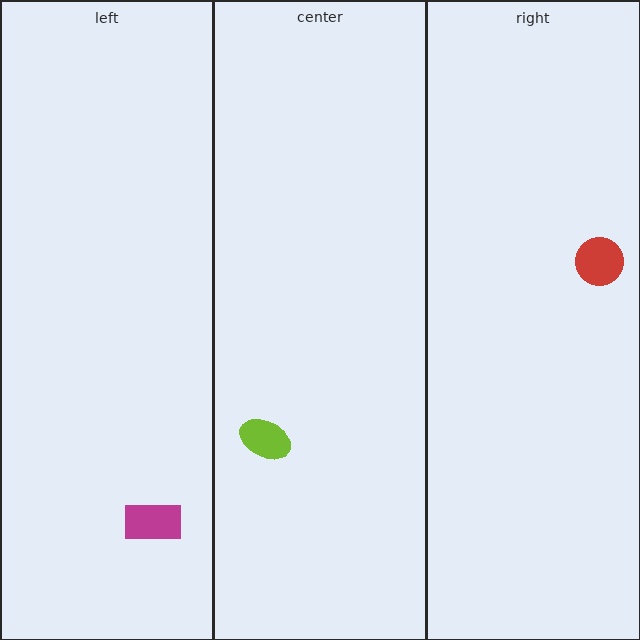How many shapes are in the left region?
1.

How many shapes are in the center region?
1.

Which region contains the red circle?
The right region.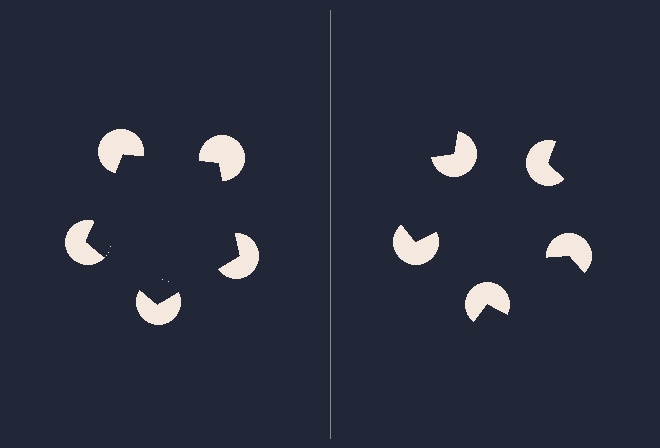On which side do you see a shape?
An illusory pentagon appears on the left side. On the right side the wedge cuts are rotated, so no coherent shape forms.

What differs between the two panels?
The pac-man discs are positioned identically on both sides; only the wedge orientations differ. On the left they align to a pentagon; on the right they are misaligned.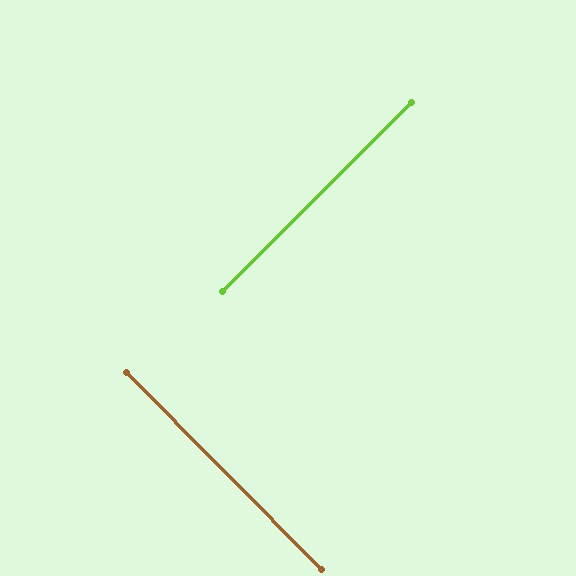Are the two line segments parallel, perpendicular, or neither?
Perpendicular — they meet at approximately 90°.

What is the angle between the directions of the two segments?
Approximately 90 degrees.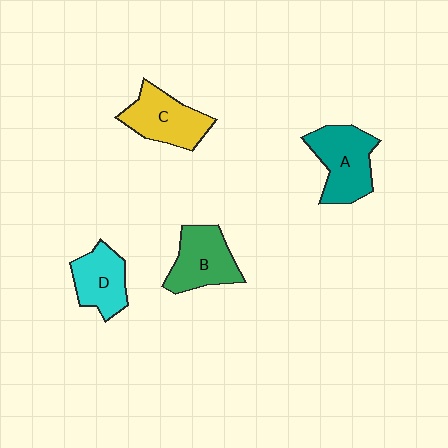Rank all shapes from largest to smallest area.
From largest to smallest: A (teal), C (yellow), B (green), D (cyan).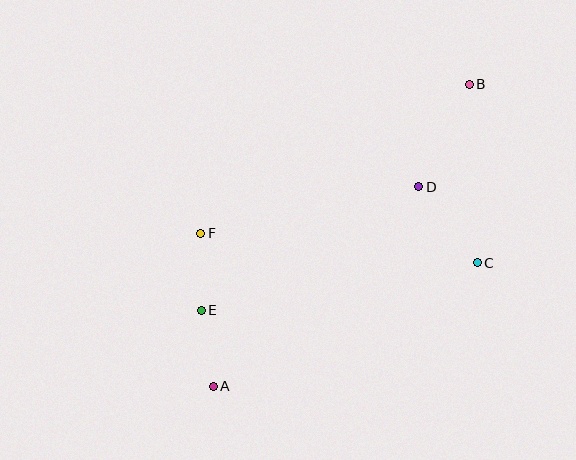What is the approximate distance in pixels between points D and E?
The distance between D and E is approximately 250 pixels.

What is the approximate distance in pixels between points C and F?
The distance between C and F is approximately 278 pixels.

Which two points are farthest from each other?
Points A and B are farthest from each other.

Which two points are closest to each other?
Points A and E are closest to each other.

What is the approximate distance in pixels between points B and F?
The distance between B and F is approximately 307 pixels.